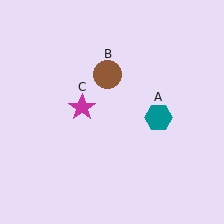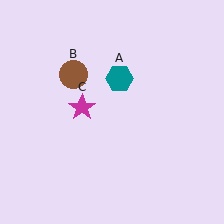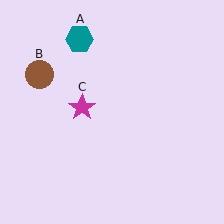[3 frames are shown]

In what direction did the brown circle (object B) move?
The brown circle (object B) moved left.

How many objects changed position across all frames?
2 objects changed position: teal hexagon (object A), brown circle (object B).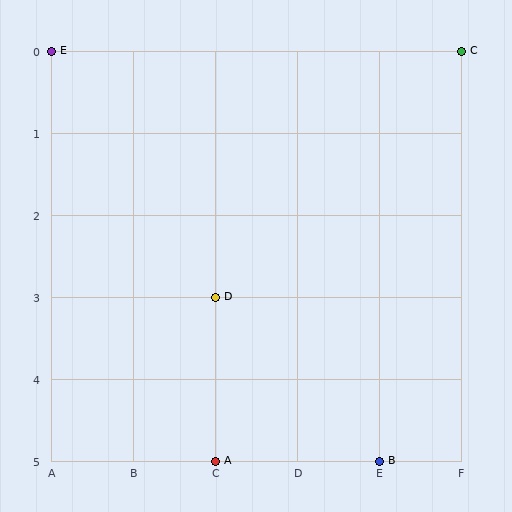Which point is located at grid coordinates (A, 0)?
Point E is at (A, 0).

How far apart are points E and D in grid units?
Points E and D are 2 columns and 3 rows apart (about 3.6 grid units diagonally).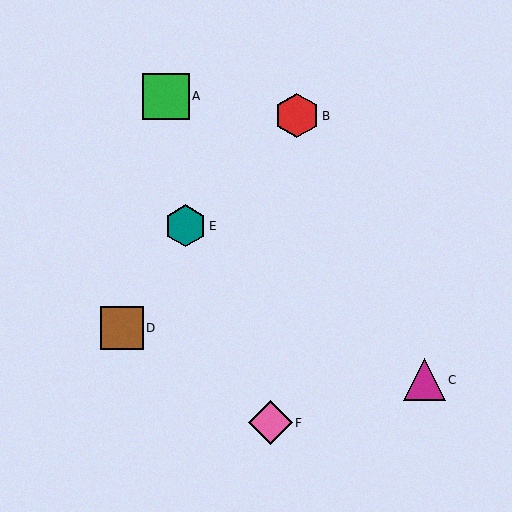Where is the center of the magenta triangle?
The center of the magenta triangle is at (424, 380).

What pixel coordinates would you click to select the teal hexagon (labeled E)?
Click at (185, 226) to select the teal hexagon E.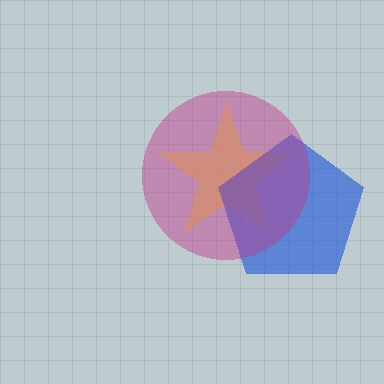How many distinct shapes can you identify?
There are 3 distinct shapes: a yellow star, a blue pentagon, a magenta circle.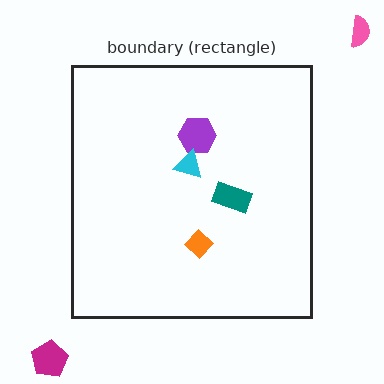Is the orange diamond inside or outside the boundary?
Inside.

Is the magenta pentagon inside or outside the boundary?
Outside.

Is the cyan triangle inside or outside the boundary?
Inside.